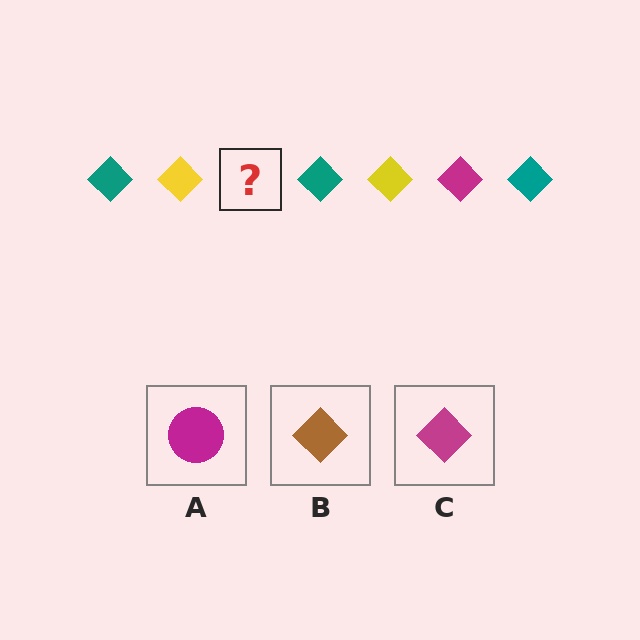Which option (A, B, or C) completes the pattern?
C.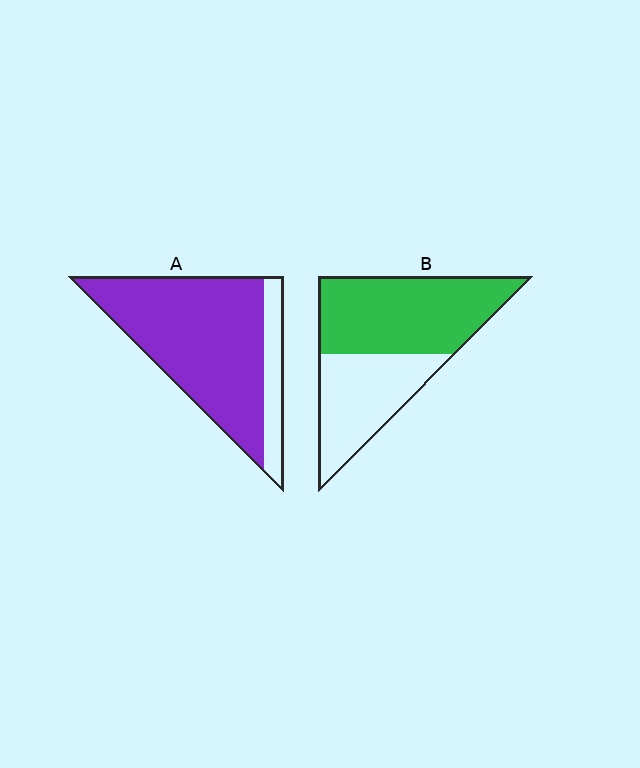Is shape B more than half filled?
Yes.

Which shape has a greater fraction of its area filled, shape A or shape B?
Shape A.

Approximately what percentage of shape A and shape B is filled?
A is approximately 80% and B is approximately 60%.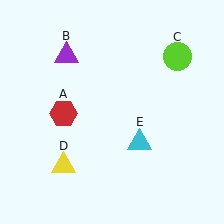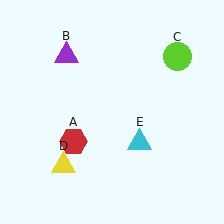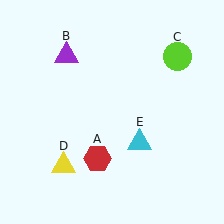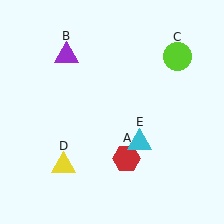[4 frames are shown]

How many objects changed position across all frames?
1 object changed position: red hexagon (object A).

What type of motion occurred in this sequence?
The red hexagon (object A) rotated counterclockwise around the center of the scene.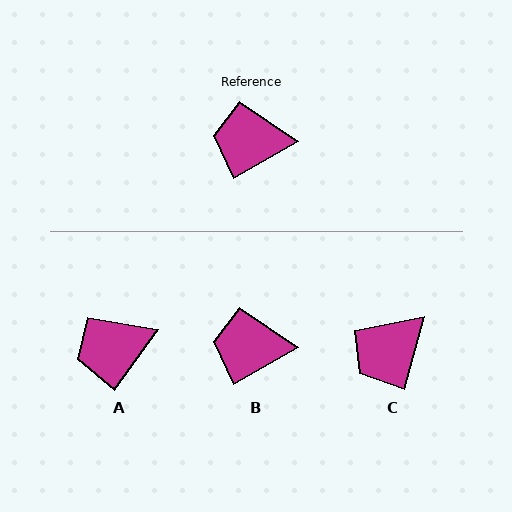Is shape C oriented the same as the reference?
No, it is off by about 45 degrees.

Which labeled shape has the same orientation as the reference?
B.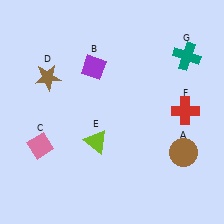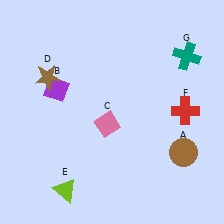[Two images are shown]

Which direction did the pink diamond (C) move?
The pink diamond (C) moved right.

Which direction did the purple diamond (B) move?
The purple diamond (B) moved left.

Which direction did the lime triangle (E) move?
The lime triangle (E) moved down.